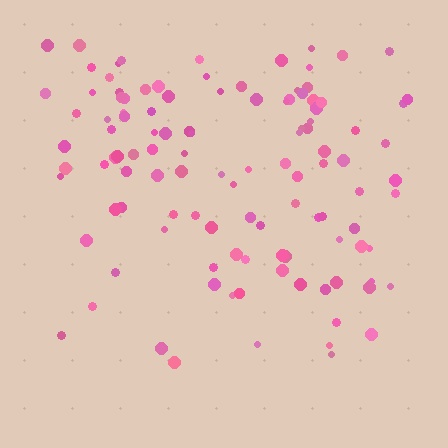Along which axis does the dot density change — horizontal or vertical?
Vertical.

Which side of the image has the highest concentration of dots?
The top.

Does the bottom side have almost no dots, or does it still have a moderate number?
Still a moderate number, just noticeably fewer than the top.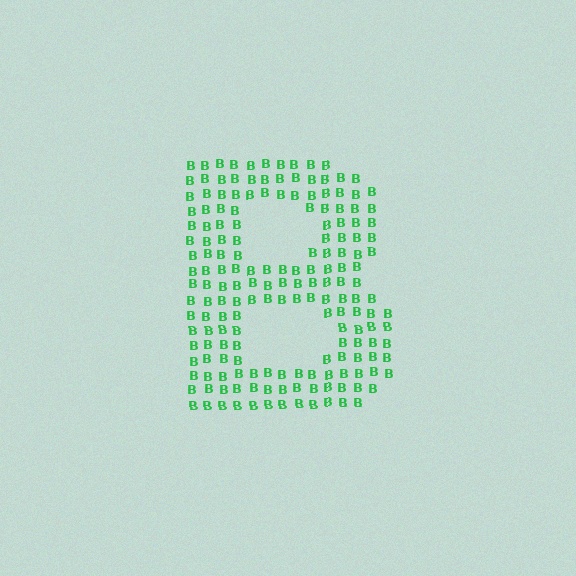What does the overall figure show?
The overall figure shows the letter B.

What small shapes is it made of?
It is made of small letter B's.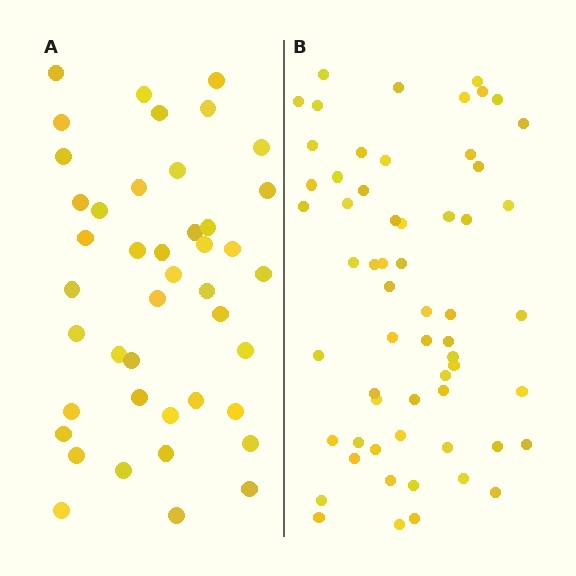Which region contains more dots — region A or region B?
Region B (the right region) has more dots.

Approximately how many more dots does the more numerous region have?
Region B has approximately 15 more dots than region A.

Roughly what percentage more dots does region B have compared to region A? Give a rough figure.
About 40% more.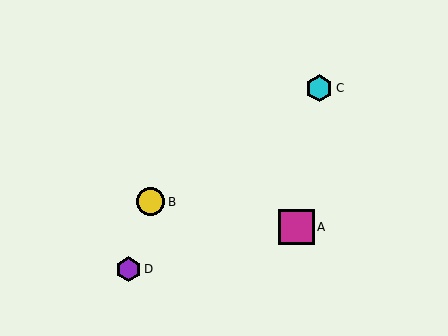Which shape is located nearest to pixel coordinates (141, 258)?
The purple hexagon (labeled D) at (129, 269) is nearest to that location.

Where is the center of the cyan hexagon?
The center of the cyan hexagon is at (319, 88).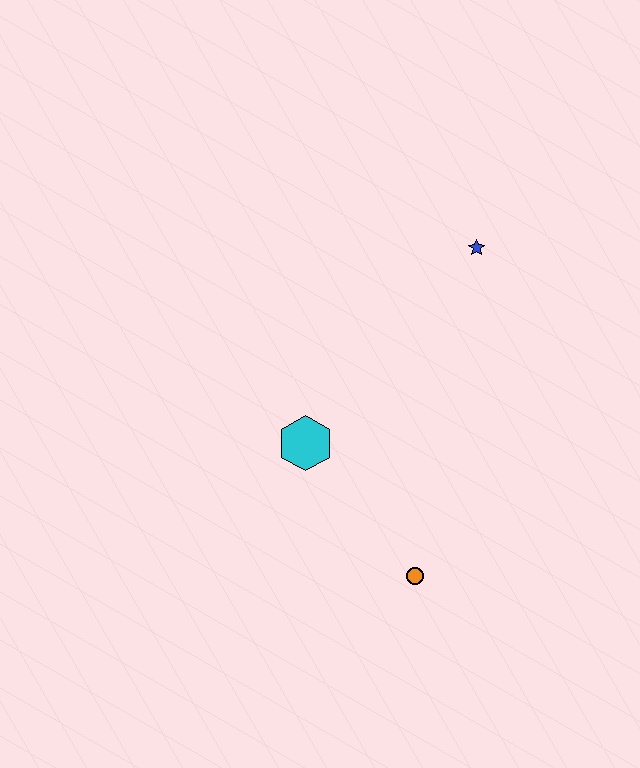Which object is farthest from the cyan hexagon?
The blue star is farthest from the cyan hexagon.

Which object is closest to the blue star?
The cyan hexagon is closest to the blue star.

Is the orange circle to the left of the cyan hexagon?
No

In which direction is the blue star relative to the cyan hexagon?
The blue star is above the cyan hexagon.